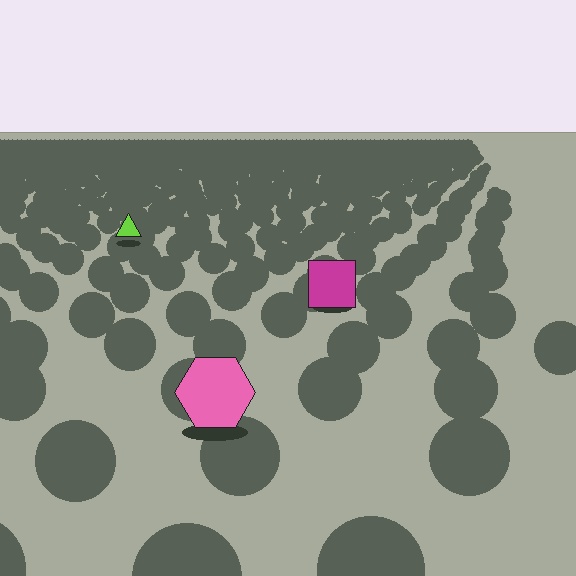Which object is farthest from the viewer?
The lime triangle is farthest from the viewer. It appears smaller and the ground texture around it is denser.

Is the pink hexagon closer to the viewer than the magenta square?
Yes. The pink hexagon is closer — you can tell from the texture gradient: the ground texture is coarser near it.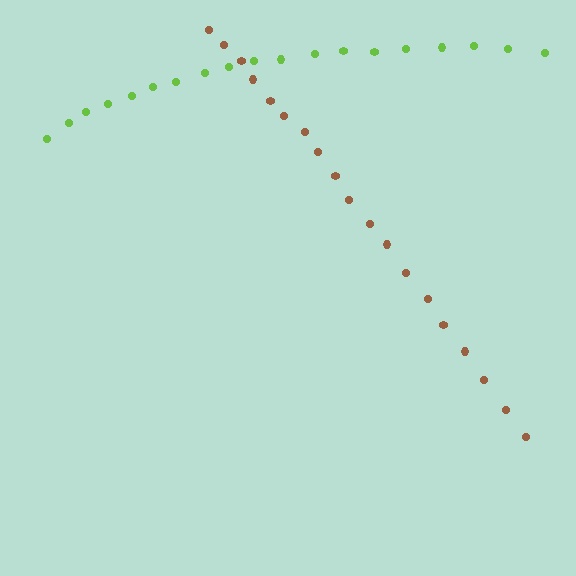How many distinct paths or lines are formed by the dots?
There are 2 distinct paths.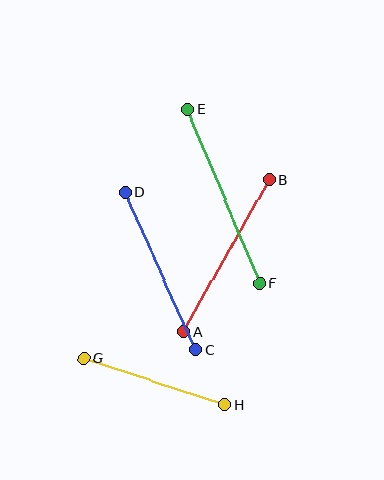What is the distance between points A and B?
The distance is approximately 174 pixels.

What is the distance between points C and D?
The distance is approximately 172 pixels.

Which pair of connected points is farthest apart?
Points E and F are farthest apart.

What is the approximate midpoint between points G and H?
The midpoint is at approximately (154, 381) pixels.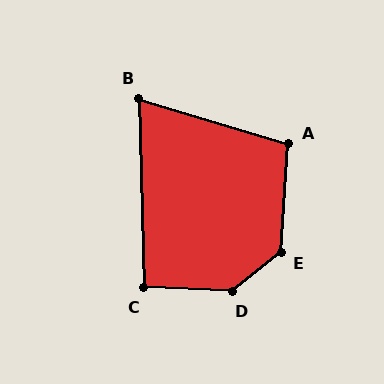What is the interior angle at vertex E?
Approximately 133 degrees (obtuse).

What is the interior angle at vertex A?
Approximately 103 degrees (obtuse).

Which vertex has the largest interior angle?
D, at approximately 139 degrees.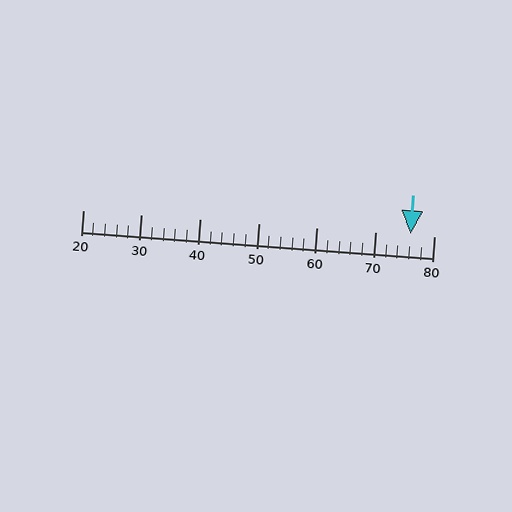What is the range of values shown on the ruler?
The ruler shows values from 20 to 80.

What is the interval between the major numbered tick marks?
The major tick marks are spaced 10 units apart.